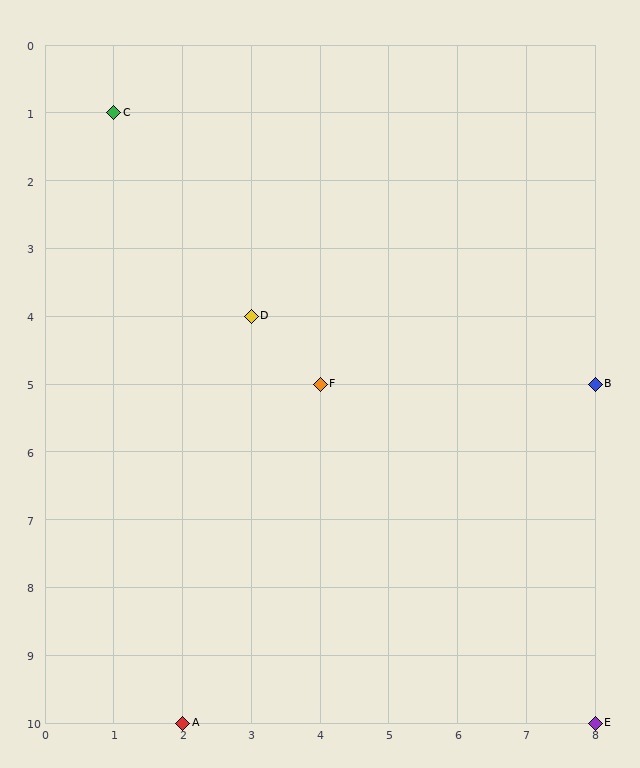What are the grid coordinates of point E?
Point E is at grid coordinates (8, 10).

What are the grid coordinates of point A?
Point A is at grid coordinates (2, 10).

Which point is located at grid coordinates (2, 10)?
Point A is at (2, 10).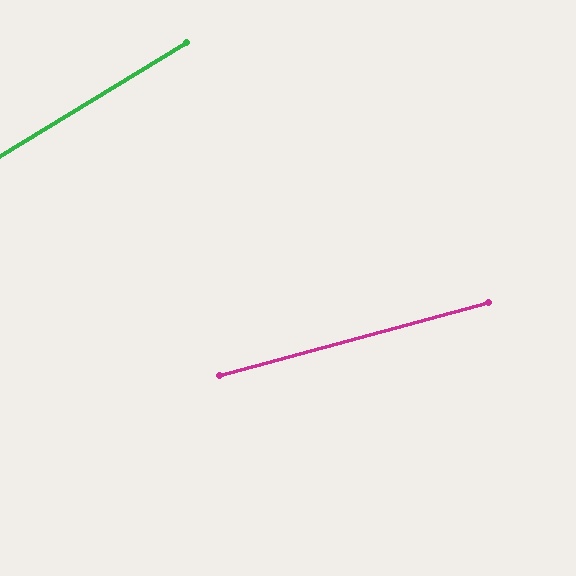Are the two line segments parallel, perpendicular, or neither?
Neither parallel nor perpendicular — they differ by about 16°.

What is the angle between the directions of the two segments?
Approximately 16 degrees.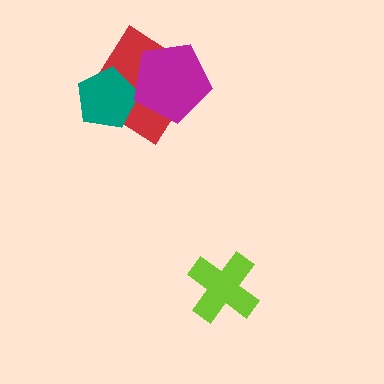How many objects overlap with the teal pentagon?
2 objects overlap with the teal pentagon.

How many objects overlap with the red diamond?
2 objects overlap with the red diamond.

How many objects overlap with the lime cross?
0 objects overlap with the lime cross.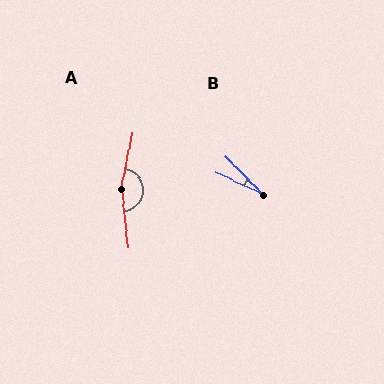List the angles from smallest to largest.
B (20°), A (162°).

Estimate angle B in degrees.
Approximately 20 degrees.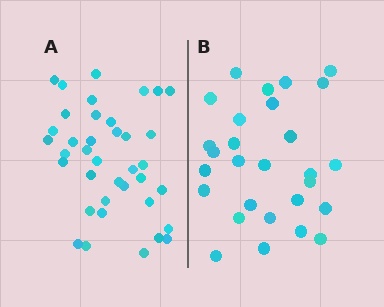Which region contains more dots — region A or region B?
Region A (the left region) has more dots.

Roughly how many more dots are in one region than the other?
Region A has roughly 10 or so more dots than region B.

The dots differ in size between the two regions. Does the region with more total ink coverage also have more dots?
No. Region B has more total ink coverage because its dots are larger, but region A actually contains more individual dots. Total area can be misleading — the number of items is what matters here.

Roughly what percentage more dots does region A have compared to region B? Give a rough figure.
About 35% more.